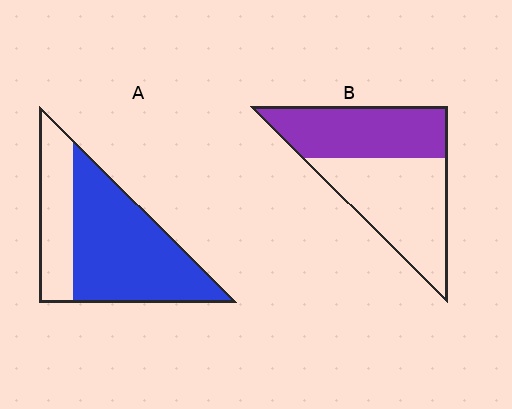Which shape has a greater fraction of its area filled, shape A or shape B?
Shape A.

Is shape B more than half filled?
No.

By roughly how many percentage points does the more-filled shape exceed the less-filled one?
By roughly 25 percentage points (A over B).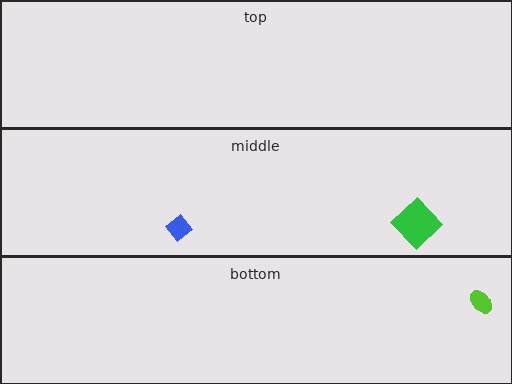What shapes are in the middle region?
The blue diamond, the green diamond.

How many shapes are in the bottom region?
1.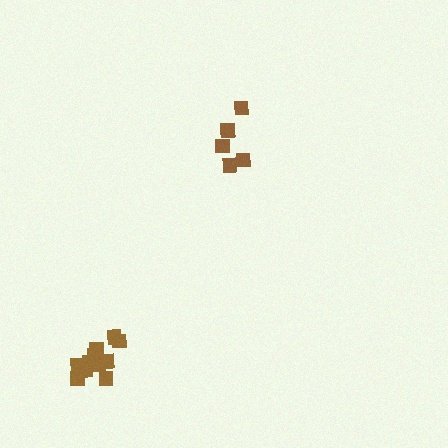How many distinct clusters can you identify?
There are 2 distinct clusters.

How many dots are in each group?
Group 1: 11 dots, Group 2: 5 dots (16 total).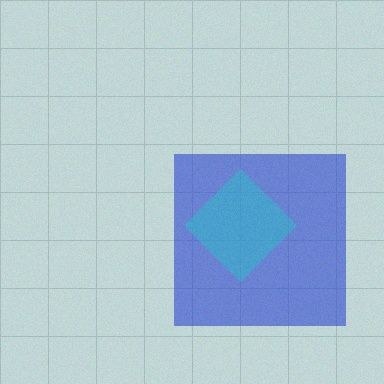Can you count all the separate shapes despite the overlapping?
Yes, there are 2 separate shapes.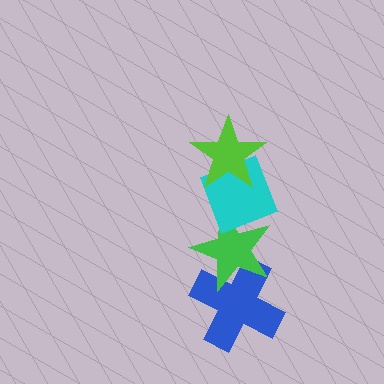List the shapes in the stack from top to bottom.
From top to bottom: the lime star, the cyan diamond, the green star, the blue cross.